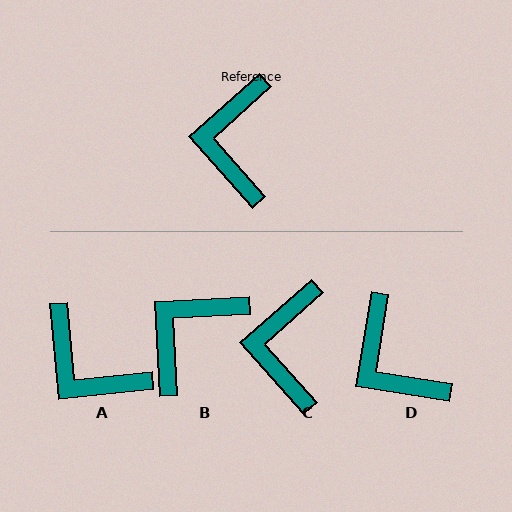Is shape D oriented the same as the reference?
No, it is off by about 39 degrees.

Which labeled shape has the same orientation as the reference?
C.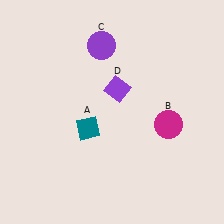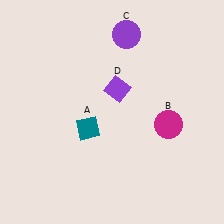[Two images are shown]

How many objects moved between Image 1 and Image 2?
1 object moved between the two images.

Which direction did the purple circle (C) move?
The purple circle (C) moved right.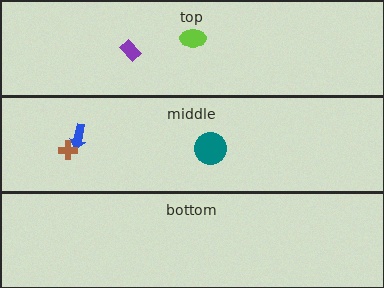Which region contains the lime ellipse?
The top region.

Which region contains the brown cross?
The middle region.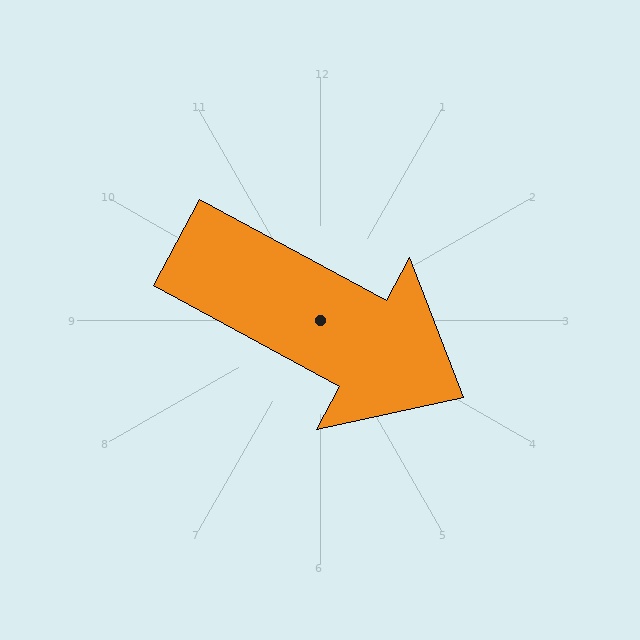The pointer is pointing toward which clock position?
Roughly 4 o'clock.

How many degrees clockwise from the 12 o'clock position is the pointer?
Approximately 118 degrees.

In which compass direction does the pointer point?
Southeast.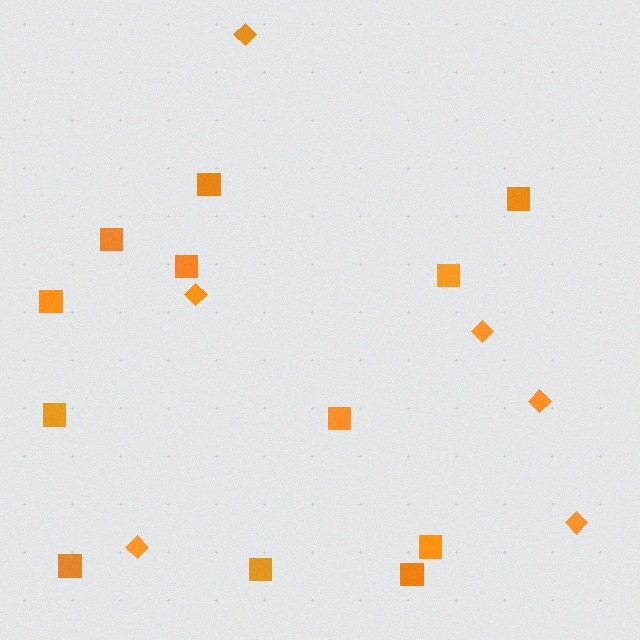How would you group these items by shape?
There are 2 groups: one group of squares (12) and one group of diamonds (6).